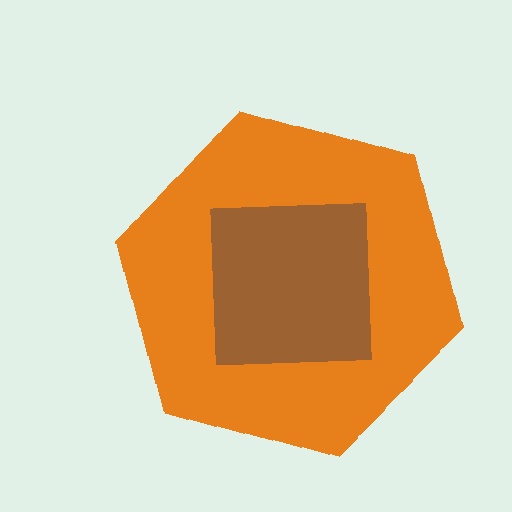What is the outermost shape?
The orange hexagon.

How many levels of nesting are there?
2.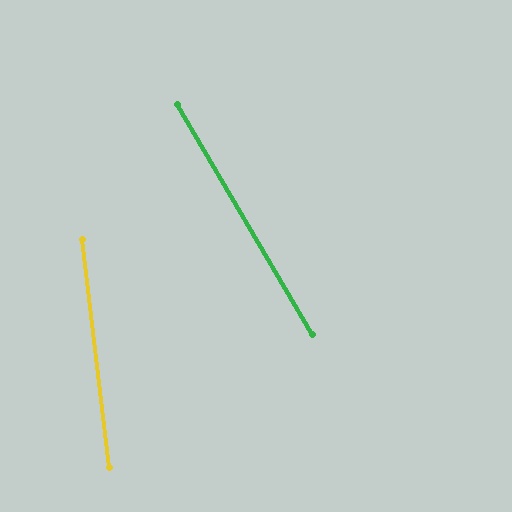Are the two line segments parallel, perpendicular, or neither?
Neither parallel nor perpendicular — they differ by about 24°.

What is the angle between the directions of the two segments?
Approximately 24 degrees.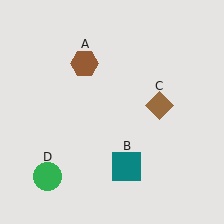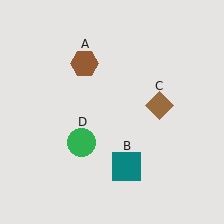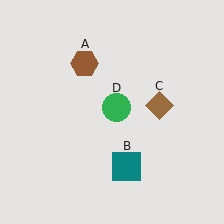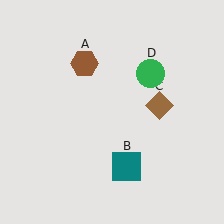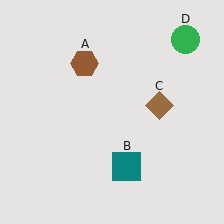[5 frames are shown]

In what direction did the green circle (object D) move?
The green circle (object D) moved up and to the right.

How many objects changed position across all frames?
1 object changed position: green circle (object D).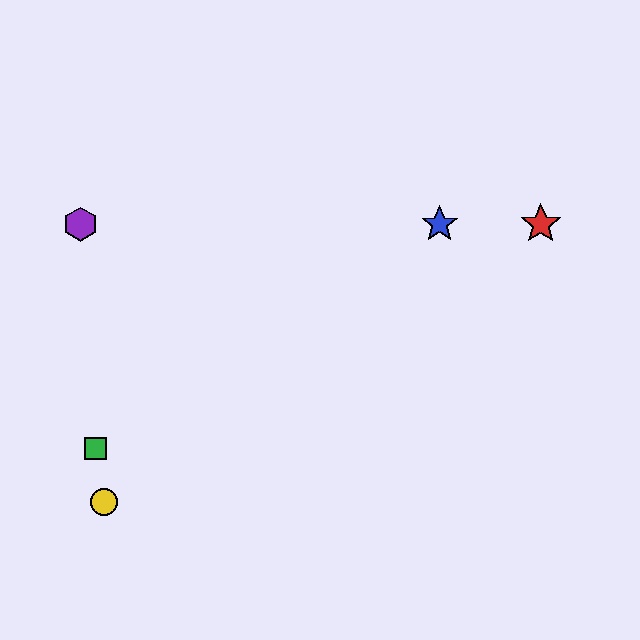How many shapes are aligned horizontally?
3 shapes (the red star, the blue star, the purple hexagon) are aligned horizontally.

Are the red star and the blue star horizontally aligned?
Yes, both are at y≈224.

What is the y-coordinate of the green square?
The green square is at y≈449.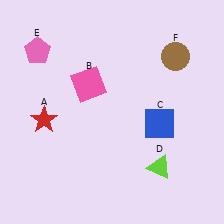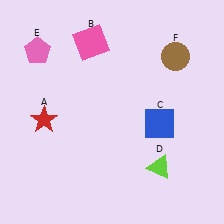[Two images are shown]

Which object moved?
The pink square (B) moved up.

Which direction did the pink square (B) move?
The pink square (B) moved up.